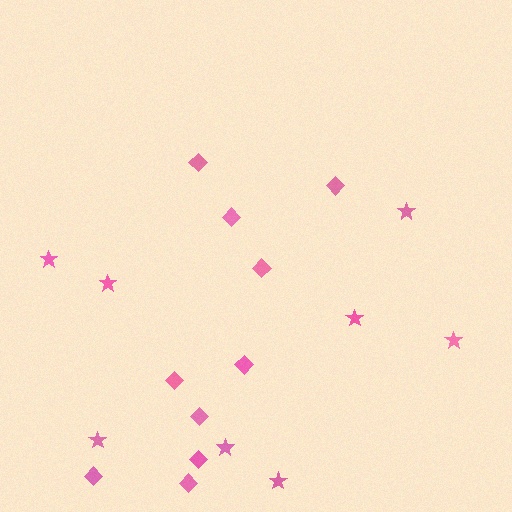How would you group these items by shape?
There are 2 groups: one group of stars (8) and one group of diamonds (10).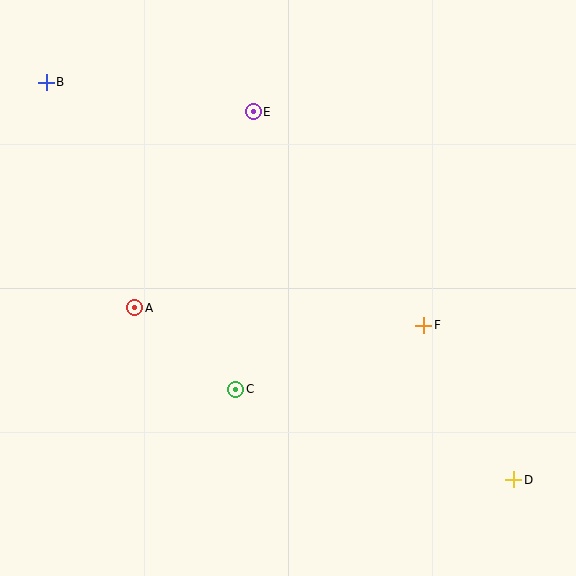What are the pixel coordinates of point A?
Point A is at (135, 308).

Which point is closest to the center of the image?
Point C at (236, 389) is closest to the center.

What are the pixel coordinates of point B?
Point B is at (46, 82).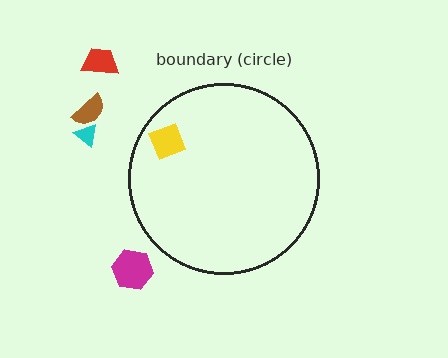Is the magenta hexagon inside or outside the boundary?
Outside.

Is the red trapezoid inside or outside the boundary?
Outside.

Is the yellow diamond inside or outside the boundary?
Inside.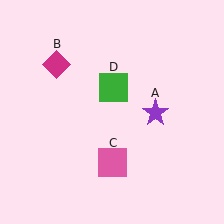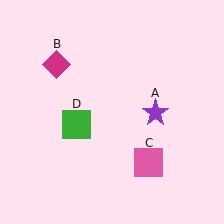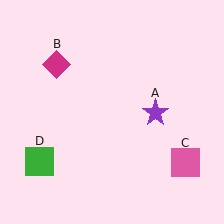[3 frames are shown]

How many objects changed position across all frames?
2 objects changed position: pink square (object C), green square (object D).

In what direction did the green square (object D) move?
The green square (object D) moved down and to the left.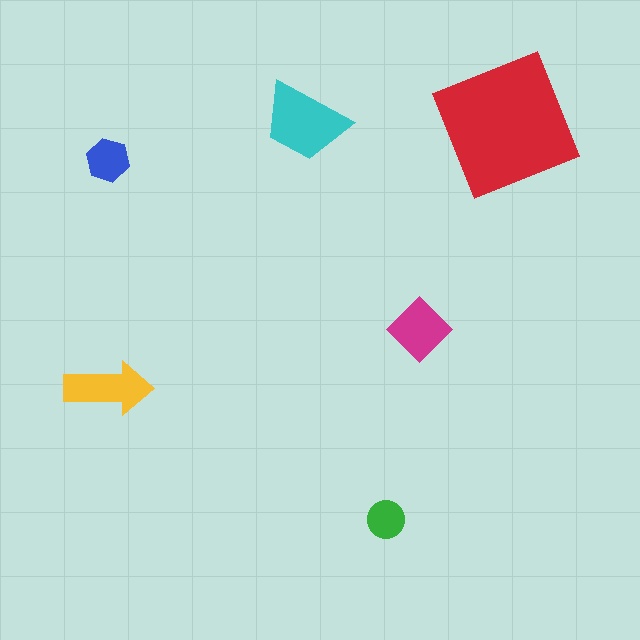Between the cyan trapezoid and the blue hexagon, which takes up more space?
The cyan trapezoid.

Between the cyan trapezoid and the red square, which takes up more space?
The red square.